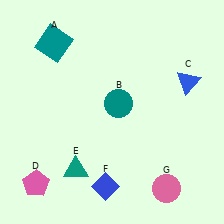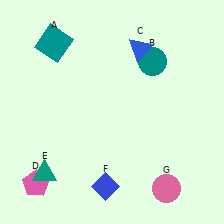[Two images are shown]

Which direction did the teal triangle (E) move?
The teal triangle (E) moved left.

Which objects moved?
The objects that moved are: the teal circle (B), the blue triangle (C), the teal triangle (E).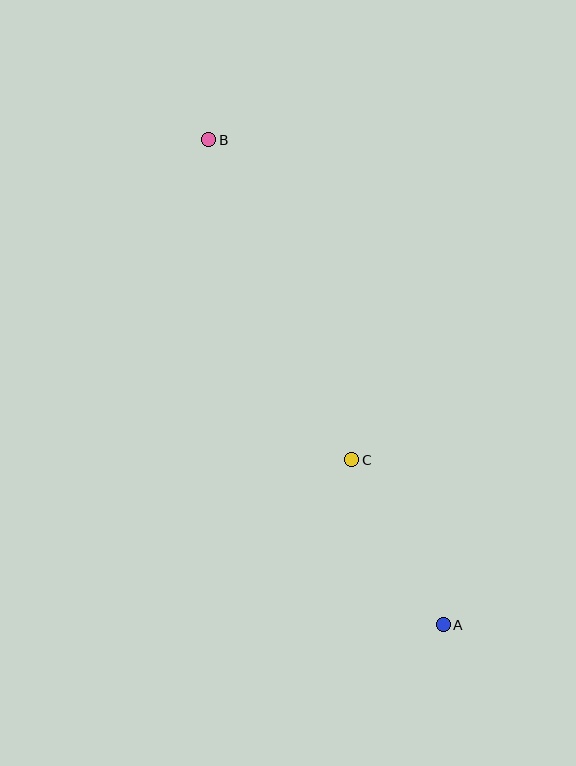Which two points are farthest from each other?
Points A and B are farthest from each other.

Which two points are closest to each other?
Points A and C are closest to each other.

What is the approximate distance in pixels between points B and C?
The distance between B and C is approximately 350 pixels.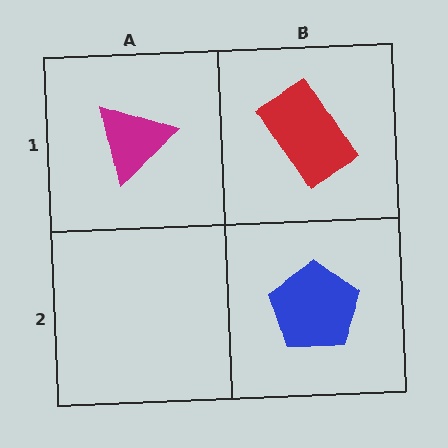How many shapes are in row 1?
2 shapes.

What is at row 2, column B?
A blue pentagon.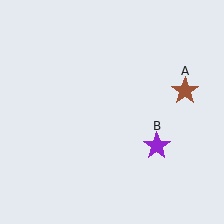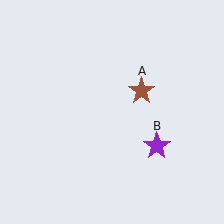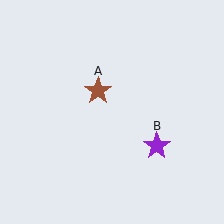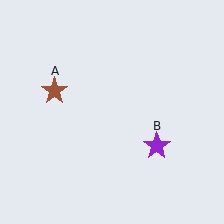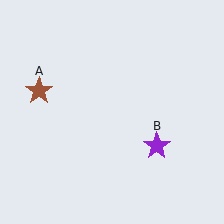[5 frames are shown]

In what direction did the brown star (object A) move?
The brown star (object A) moved left.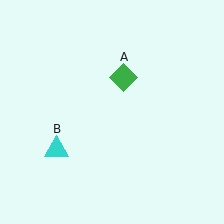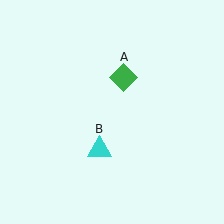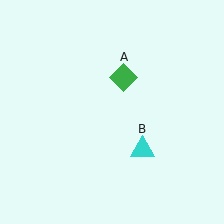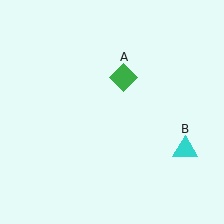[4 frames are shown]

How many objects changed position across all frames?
1 object changed position: cyan triangle (object B).